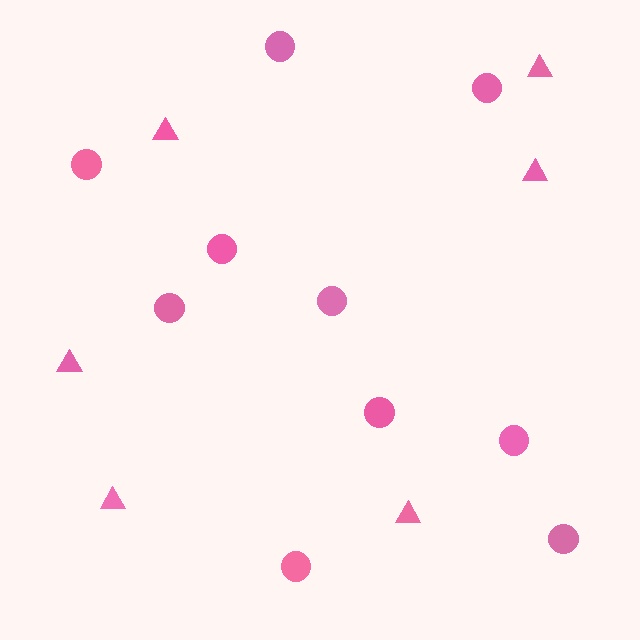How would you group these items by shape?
There are 2 groups: one group of triangles (6) and one group of circles (10).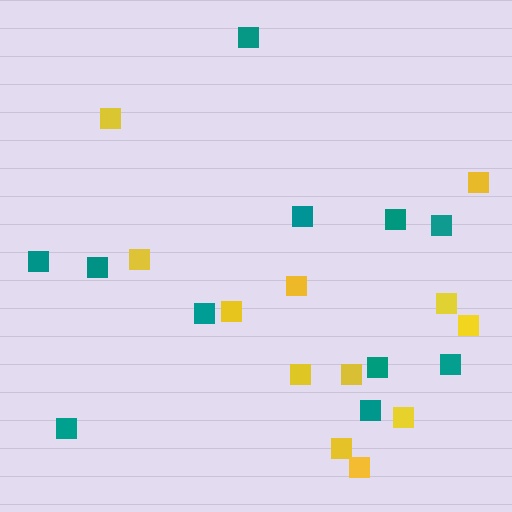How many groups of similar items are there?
There are 2 groups: one group of yellow squares (12) and one group of teal squares (11).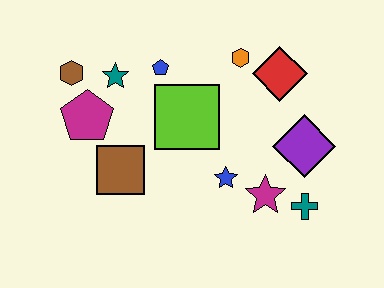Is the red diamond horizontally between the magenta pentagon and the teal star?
No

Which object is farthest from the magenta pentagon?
The teal cross is farthest from the magenta pentagon.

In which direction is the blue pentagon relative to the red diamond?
The blue pentagon is to the left of the red diamond.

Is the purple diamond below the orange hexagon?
Yes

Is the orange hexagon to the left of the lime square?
No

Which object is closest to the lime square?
The blue pentagon is closest to the lime square.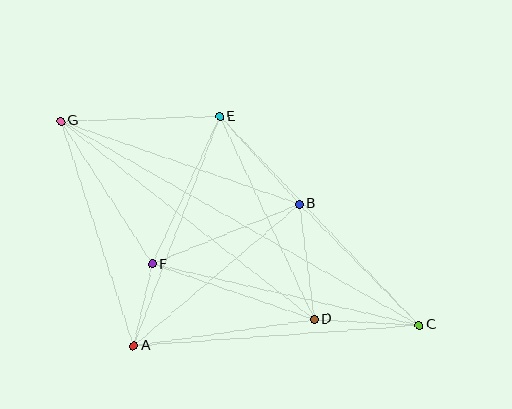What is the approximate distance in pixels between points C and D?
The distance between C and D is approximately 105 pixels.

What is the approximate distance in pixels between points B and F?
The distance between B and F is approximately 159 pixels.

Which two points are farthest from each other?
Points C and G are farthest from each other.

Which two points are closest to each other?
Points A and F are closest to each other.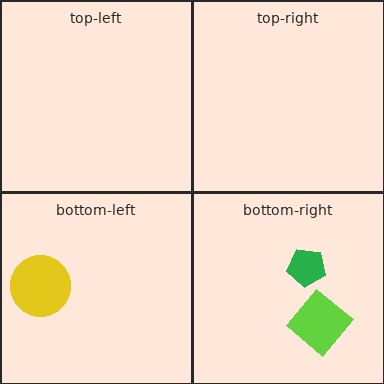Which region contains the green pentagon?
The bottom-right region.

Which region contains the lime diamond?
The bottom-right region.